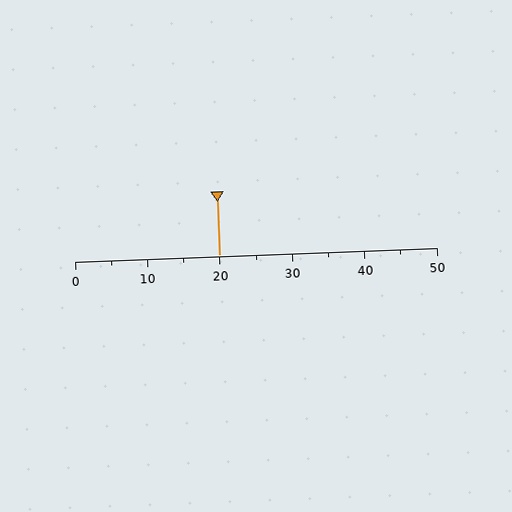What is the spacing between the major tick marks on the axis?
The major ticks are spaced 10 apart.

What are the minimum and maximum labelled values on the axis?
The axis runs from 0 to 50.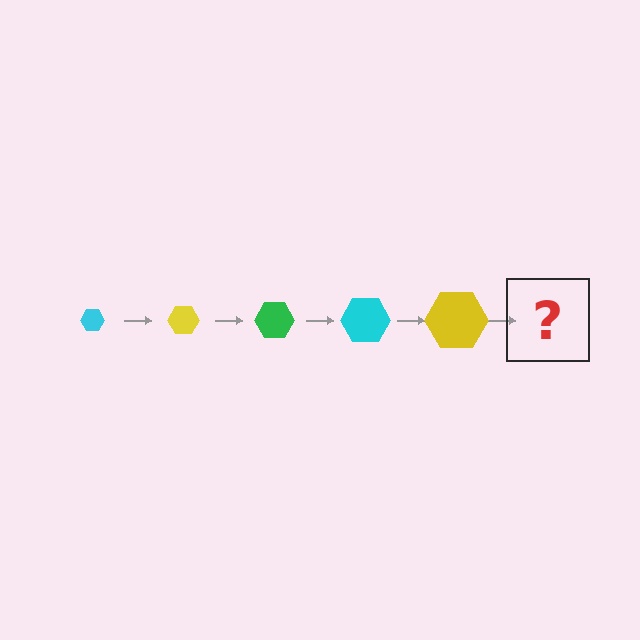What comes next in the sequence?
The next element should be a green hexagon, larger than the previous one.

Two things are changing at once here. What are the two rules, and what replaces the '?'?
The two rules are that the hexagon grows larger each step and the color cycles through cyan, yellow, and green. The '?' should be a green hexagon, larger than the previous one.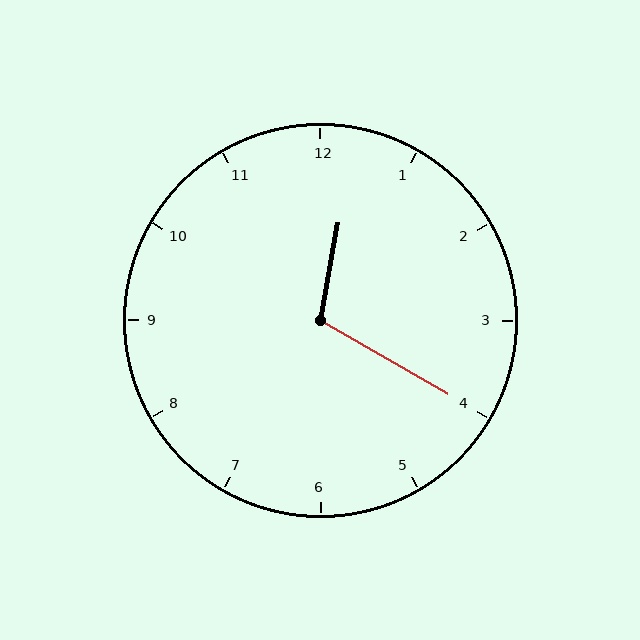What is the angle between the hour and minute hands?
Approximately 110 degrees.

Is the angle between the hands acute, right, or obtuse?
It is obtuse.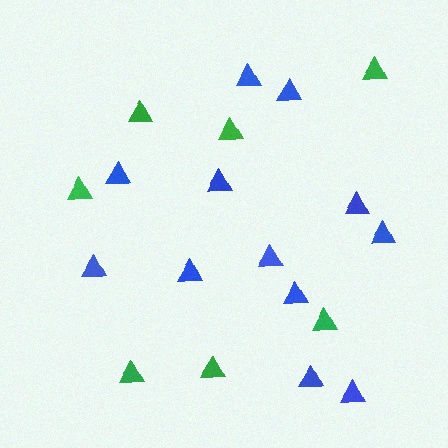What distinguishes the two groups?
There are 2 groups: one group of green triangles (7) and one group of blue triangles (12).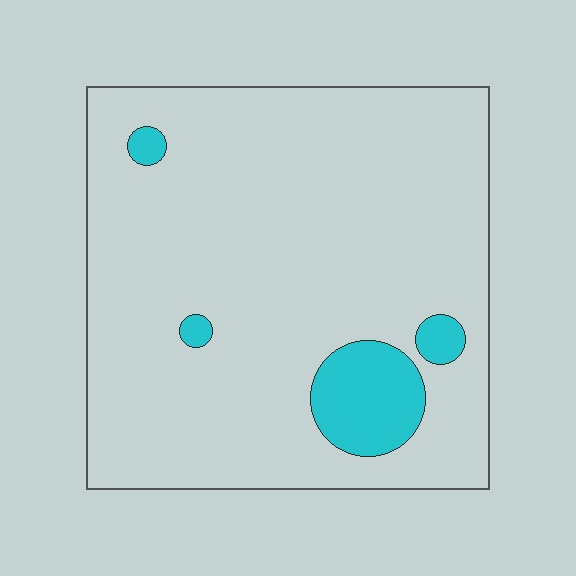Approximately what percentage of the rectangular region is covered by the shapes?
Approximately 10%.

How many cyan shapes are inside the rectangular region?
4.